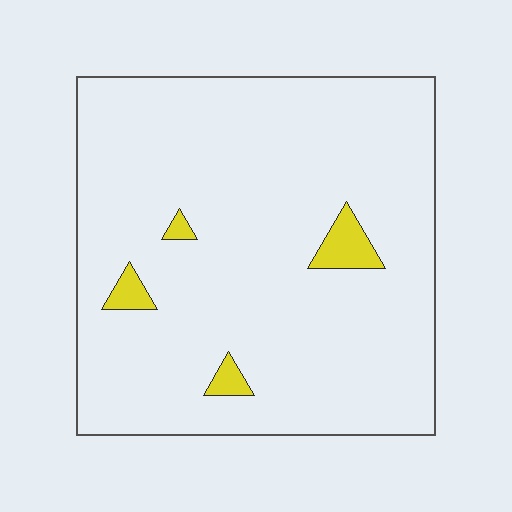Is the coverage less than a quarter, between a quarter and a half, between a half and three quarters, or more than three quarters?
Less than a quarter.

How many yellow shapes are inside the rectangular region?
4.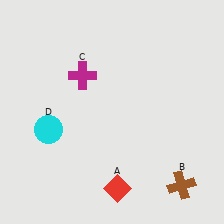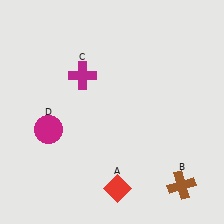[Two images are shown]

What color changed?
The circle (D) changed from cyan in Image 1 to magenta in Image 2.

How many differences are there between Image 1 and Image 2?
There is 1 difference between the two images.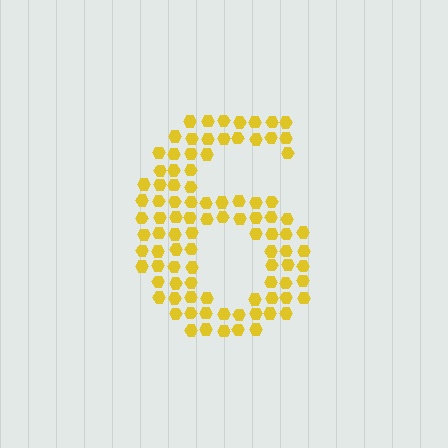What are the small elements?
The small elements are hexagons.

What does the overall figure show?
The overall figure shows the digit 6.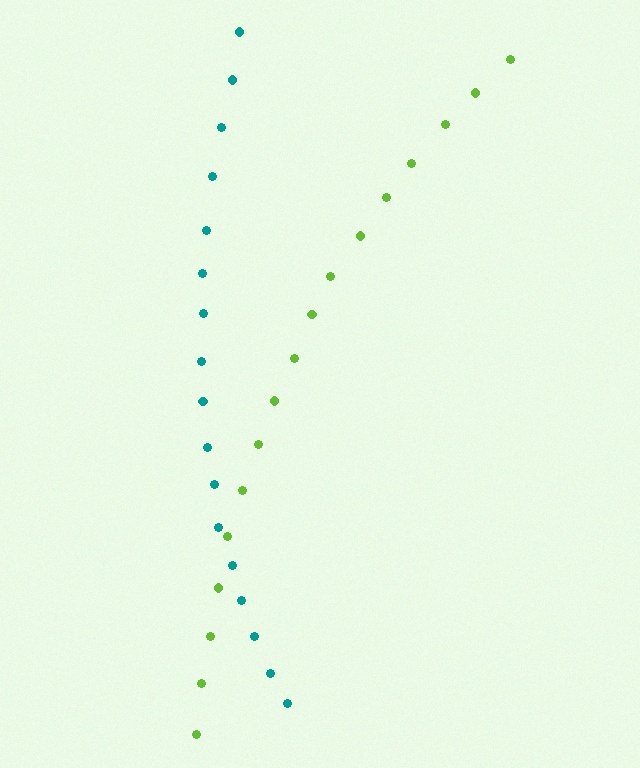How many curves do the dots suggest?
There are 2 distinct paths.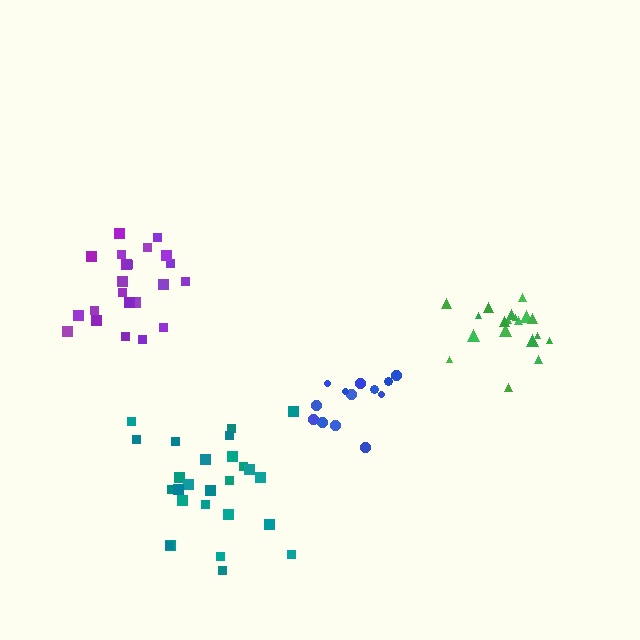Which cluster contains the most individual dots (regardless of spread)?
Teal (26).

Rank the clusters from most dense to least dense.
green, purple, blue, teal.